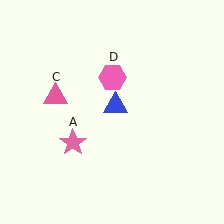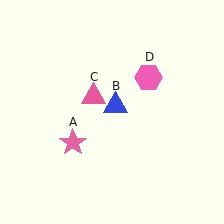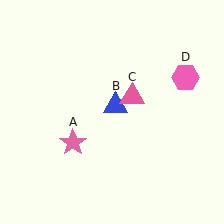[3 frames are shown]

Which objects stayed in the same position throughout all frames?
Pink star (object A) and blue triangle (object B) remained stationary.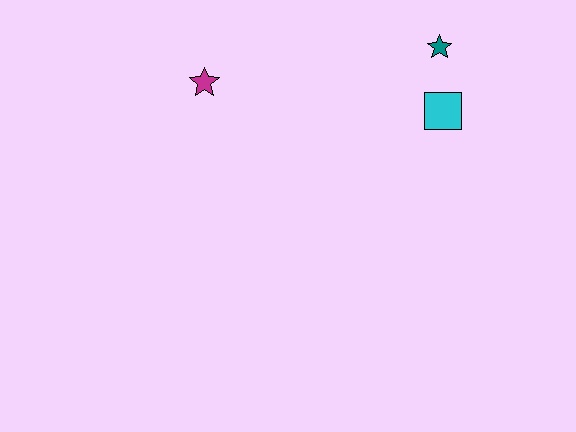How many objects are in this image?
There are 3 objects.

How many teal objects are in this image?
There is 1 teal object.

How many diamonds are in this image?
There are no diamonds.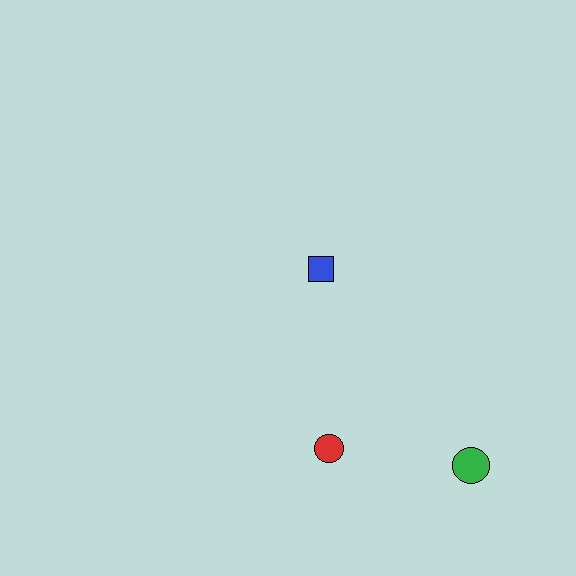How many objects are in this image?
There are 3 objects.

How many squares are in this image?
There is 1 square.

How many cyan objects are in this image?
There are no cyan objects.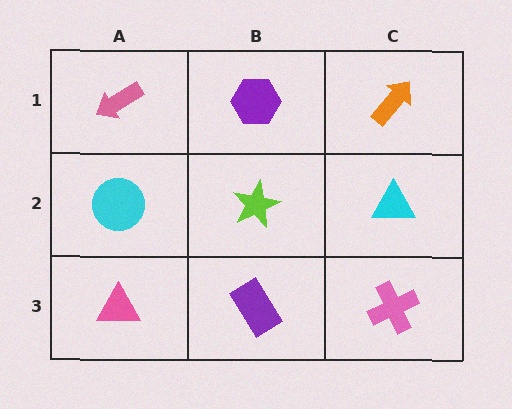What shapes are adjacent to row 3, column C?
A cyan triangle (row 2, column C), a purple rectangle (row 3, column B).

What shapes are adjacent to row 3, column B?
A lime star (row 2, column B), a pink triangle (row 3, column A), a pink cross (row 3, column C).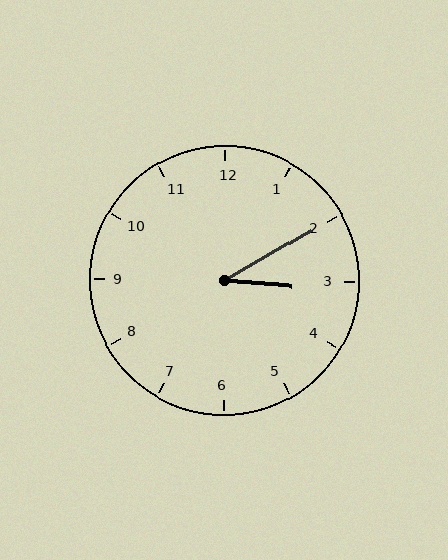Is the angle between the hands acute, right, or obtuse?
It is acute.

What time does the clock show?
3:10.